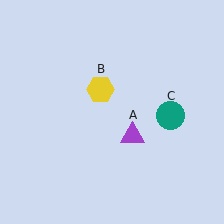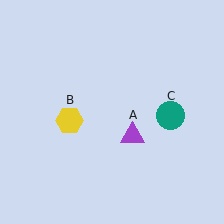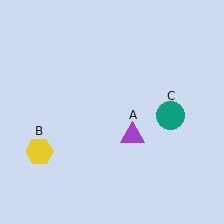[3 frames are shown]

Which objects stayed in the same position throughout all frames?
Purple triangle (object A) and teal circle (object C) remained stationary.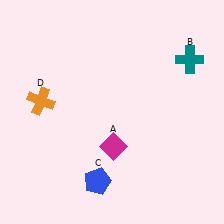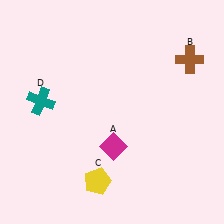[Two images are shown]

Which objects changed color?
B changed from teal to brown. C changed from blue to yellow. D changed from orange to teal.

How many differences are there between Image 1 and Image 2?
There are 3 differences between the two images.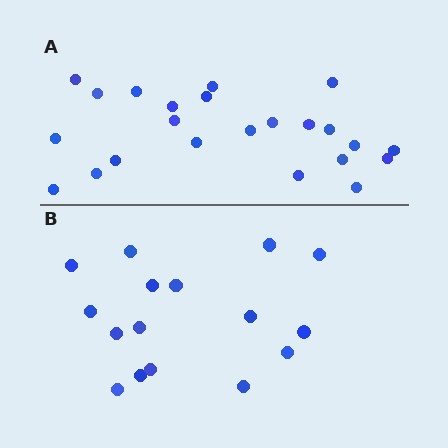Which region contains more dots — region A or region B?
Region A (the top region) has more dots.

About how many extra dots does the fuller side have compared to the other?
Region A has roughly 8 or so more dots than region B.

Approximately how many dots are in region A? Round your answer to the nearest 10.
About 20 dots. (The exact count is 23, which rounds to 20.)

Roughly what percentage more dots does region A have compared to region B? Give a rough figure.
About 45% more.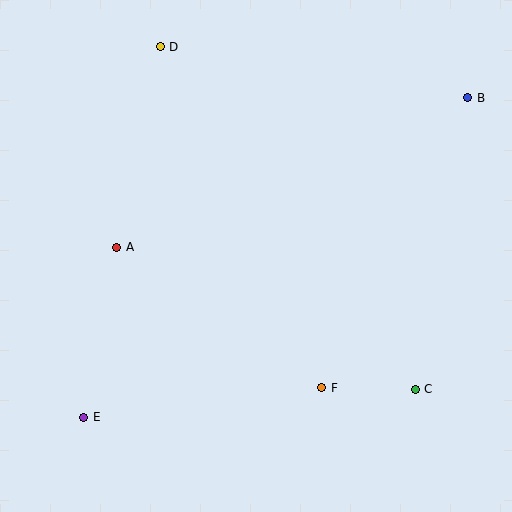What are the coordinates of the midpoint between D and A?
The midpoint between D and A is at (139, 147).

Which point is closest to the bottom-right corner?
Point C is closest to the bottom-right corner.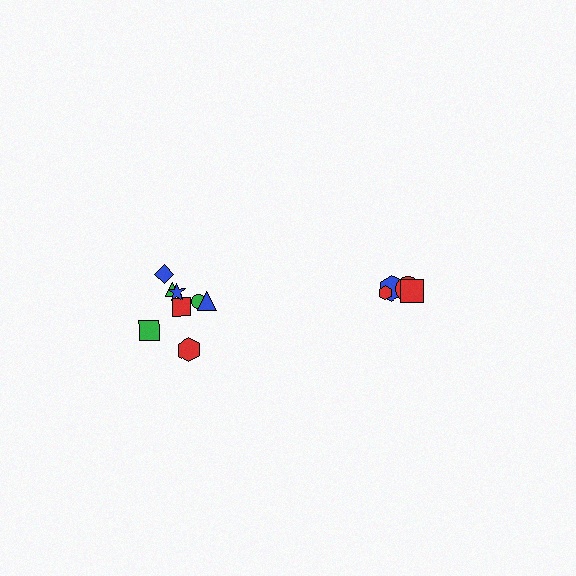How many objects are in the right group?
There are 4 objects.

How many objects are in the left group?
There are 8 objects.